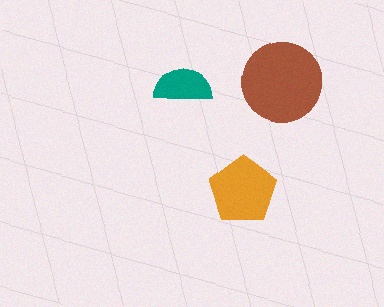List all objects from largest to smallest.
The brown circle, the orange pentagon, the teal semicircle.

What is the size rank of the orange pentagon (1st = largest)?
2nd.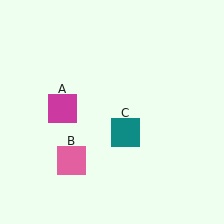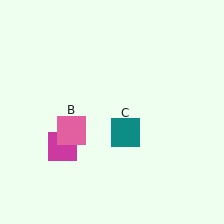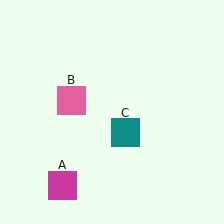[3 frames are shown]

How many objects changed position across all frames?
2 objects changed position: magenta square (object A), pink square (object B).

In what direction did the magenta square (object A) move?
The magenta square (object A) moved down.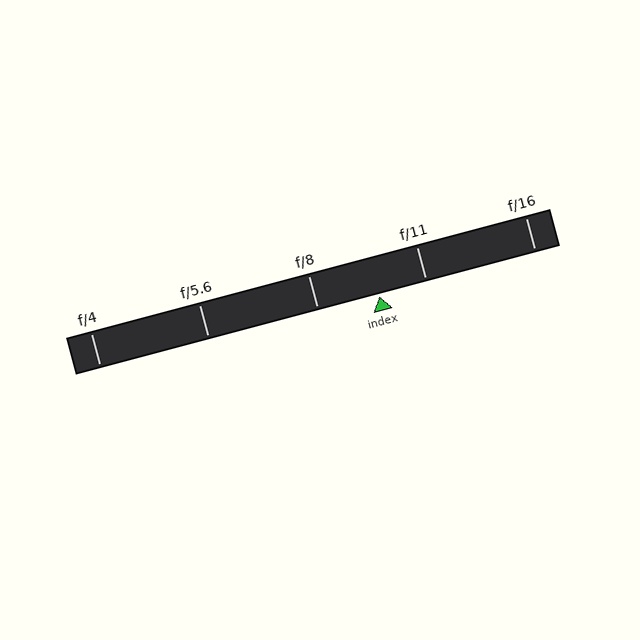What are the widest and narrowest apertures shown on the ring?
The widest aperture shown is f/4 and the narrowest is f/16.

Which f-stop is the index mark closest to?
The index mark is closest to f/11.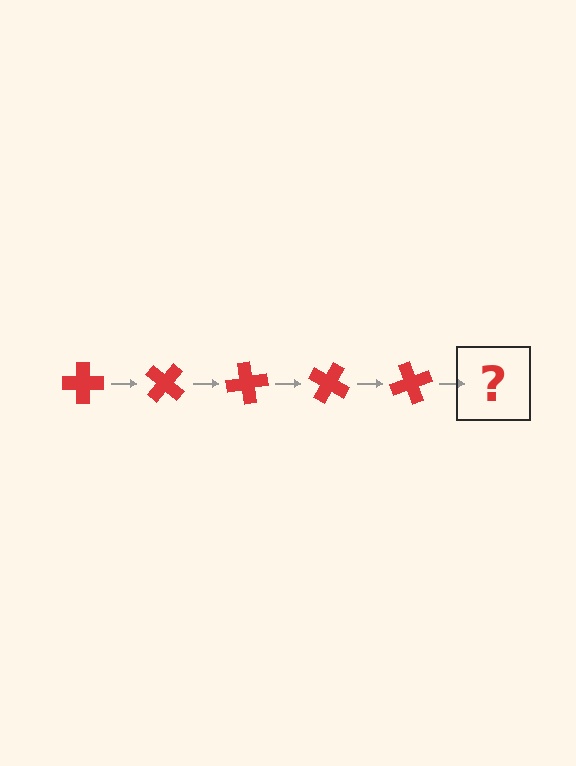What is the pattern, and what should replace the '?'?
The pattern is that the cross rotates 40 degrees each step. The '?' should be a red cross rotated 200 degrees.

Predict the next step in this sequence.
The next step is a red cross rotated 200 degrees.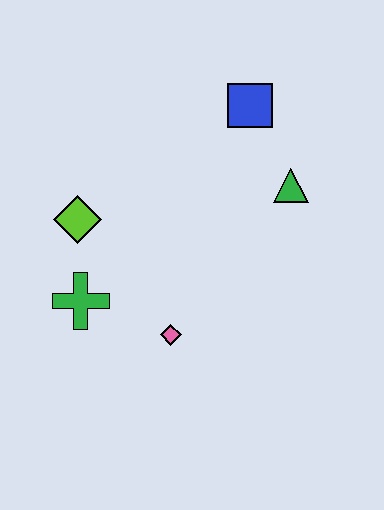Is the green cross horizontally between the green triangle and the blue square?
No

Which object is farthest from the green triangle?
The green cross is farthest from the green triangle.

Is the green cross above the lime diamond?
No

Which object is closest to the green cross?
The lime diamond is closest to the green cross.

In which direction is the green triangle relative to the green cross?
The green triangle is to the right of the green cross.